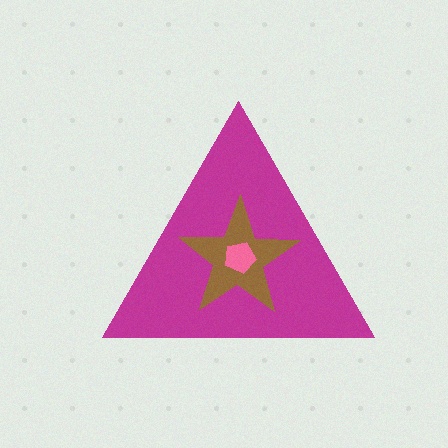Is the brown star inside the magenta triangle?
Yes.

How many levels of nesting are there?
3.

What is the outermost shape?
The magenta triangle.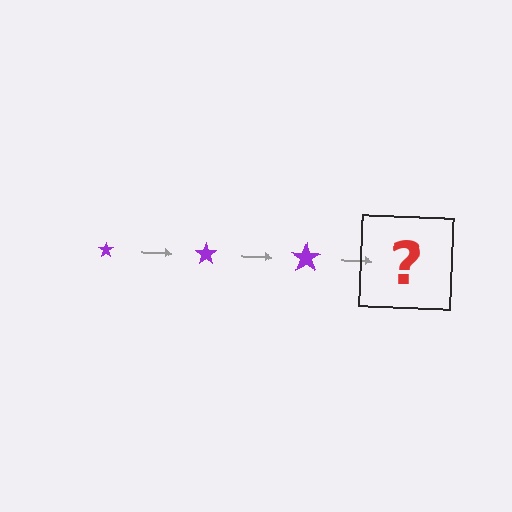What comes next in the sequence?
The next element should be a purple star, larger than the previous one.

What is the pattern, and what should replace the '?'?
The pattern is that the star gets progressively larger each step. The '?' should be a purple star, larger than the previous one.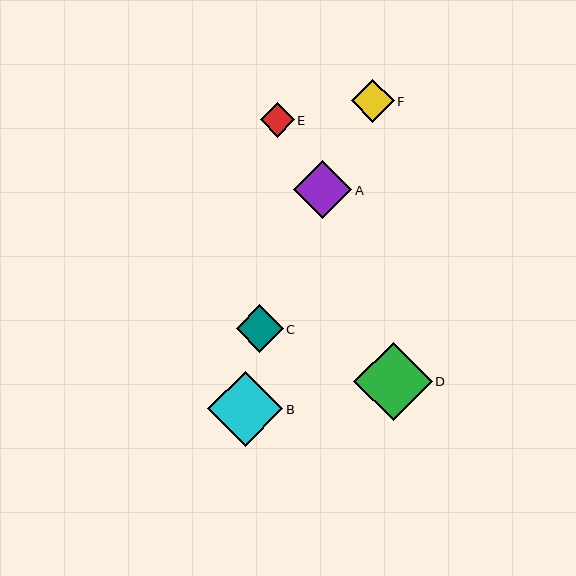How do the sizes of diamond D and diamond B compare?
Diamond D and diamond B are approximately the same size.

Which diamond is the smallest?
Diamond E is the smallest with a size of approximately 34 pixels.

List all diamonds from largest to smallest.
From largest to smallest: D, B, A, C, F, E.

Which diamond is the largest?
Diamond D is the largest with a size of approximately 79 pixels.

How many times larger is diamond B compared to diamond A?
Diamond B is approximately 1.3 times the size of diamond A.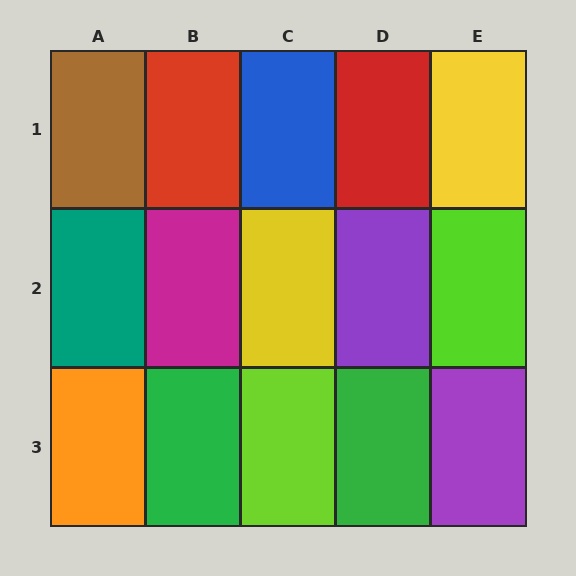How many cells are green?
2 cells are green.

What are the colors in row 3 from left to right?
Orange, green, lime, green, purple.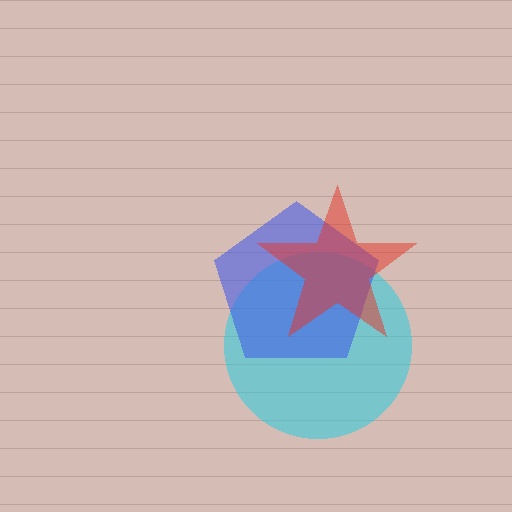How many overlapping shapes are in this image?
There are 3 overlapping shapes in the image.